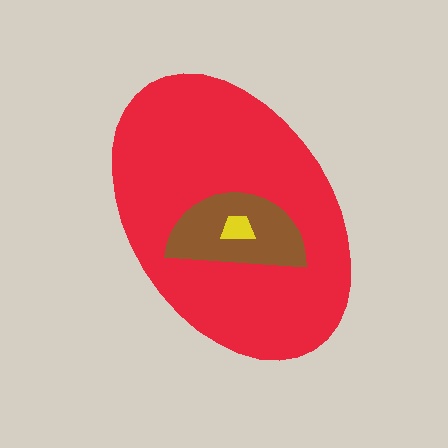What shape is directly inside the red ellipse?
The brown semicircle.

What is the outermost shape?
The red ellipse.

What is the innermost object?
The yellow trapezoid.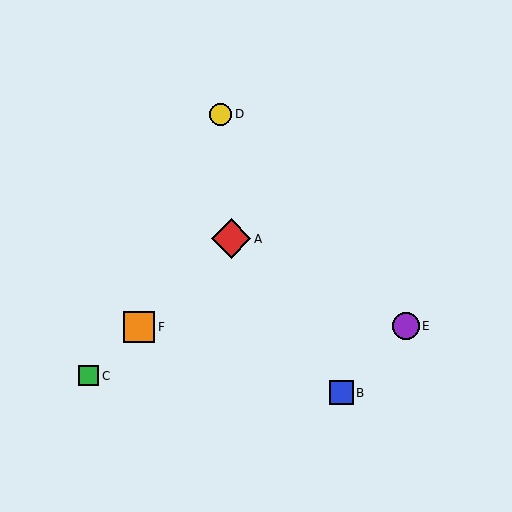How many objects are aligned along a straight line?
3 objects (A, C, F) are aligned along a straight line.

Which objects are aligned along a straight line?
Objects A, C, F are aligned along a straight line.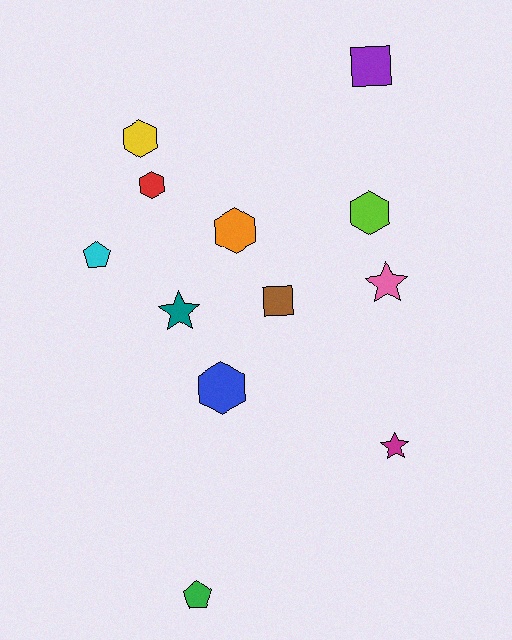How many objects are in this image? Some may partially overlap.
There are 12 objects.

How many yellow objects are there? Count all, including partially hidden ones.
There is 1 yellow object.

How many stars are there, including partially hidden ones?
There are 3 stars.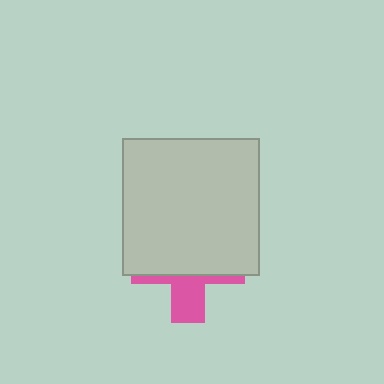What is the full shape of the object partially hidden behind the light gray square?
The partially hidden object is a pink cross.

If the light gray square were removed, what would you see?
You would see the complete pink cross.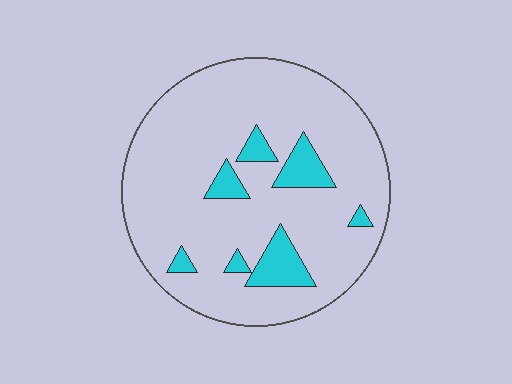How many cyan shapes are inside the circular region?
7.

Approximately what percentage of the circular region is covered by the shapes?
Approximately 15%.